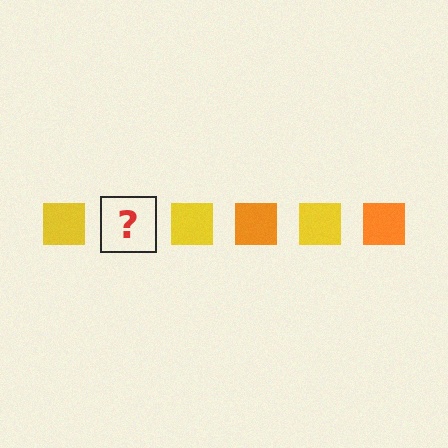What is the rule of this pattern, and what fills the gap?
The rule is that the pattern cycles through yellow, orange squares. The gap should be filled with an orange square.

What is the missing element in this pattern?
The missing element is an orange square.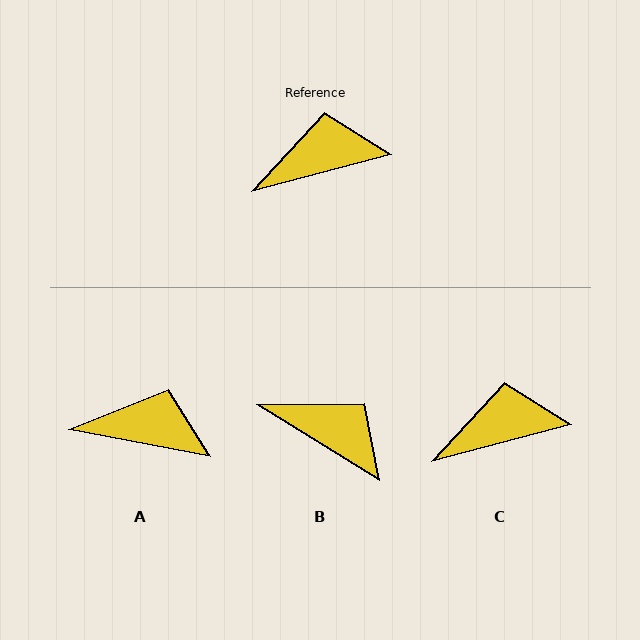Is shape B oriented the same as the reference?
No, it is off by about 46 degrees.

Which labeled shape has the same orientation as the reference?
C.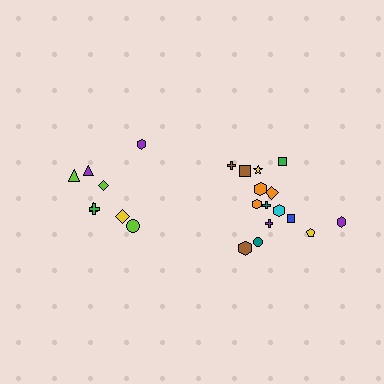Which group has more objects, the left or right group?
The right group.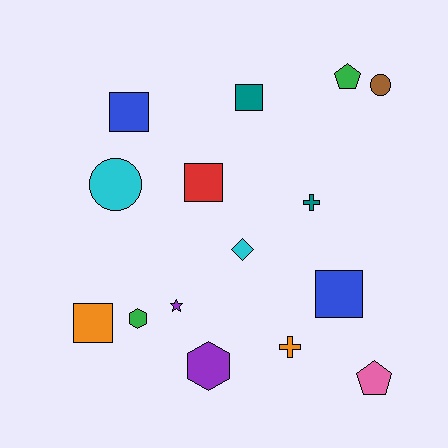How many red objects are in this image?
There is 1 red object.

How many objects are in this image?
There are 15 objects.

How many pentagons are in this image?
There are 2 pentagons.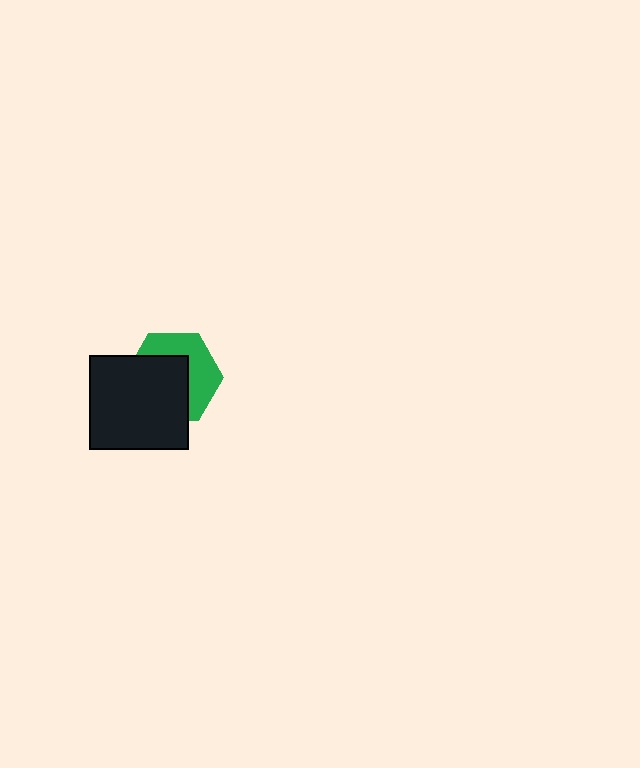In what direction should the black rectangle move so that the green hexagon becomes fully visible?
The black rectangle should move toward the lower-left. That is the shortest direction to clear the overlap and leave the green hexagon fully visible.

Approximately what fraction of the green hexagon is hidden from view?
Roughly 55% of the green hexagon is hidden behind the black rectangle.